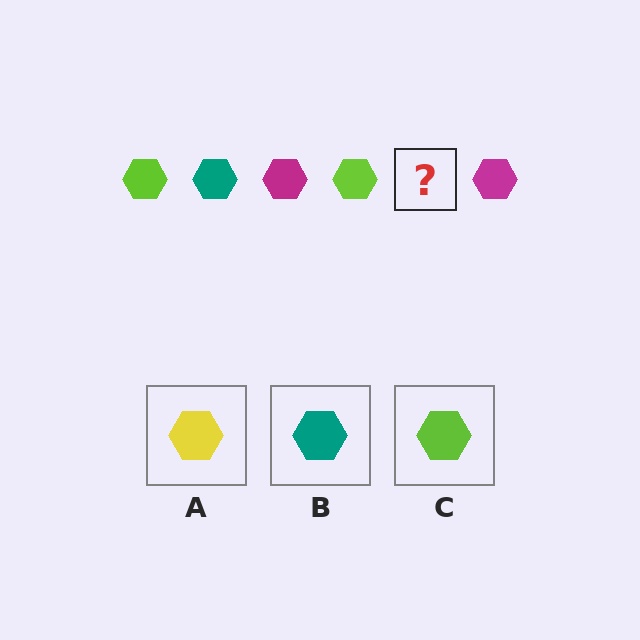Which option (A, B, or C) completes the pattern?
B.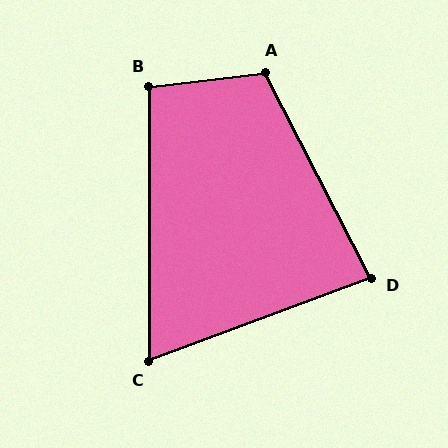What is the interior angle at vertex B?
Approximately 97 degrees (obtuse).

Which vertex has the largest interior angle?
A, at approximately 111 degrees.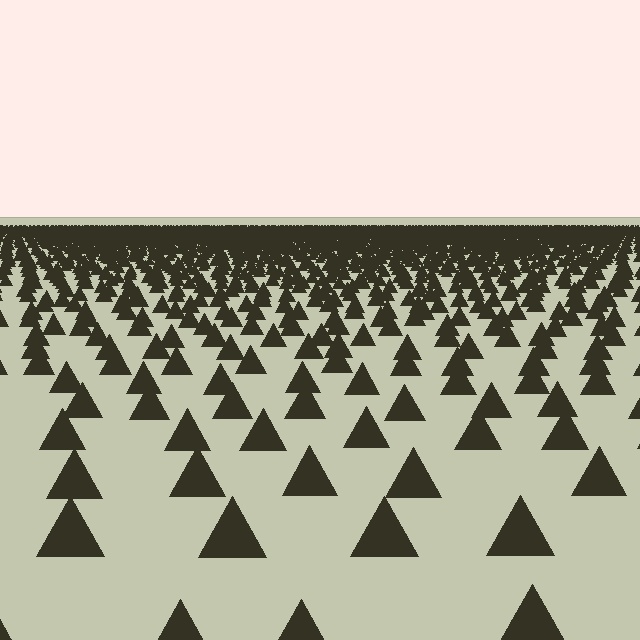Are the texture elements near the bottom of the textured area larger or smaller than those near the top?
Larger. Near the bottom, elements are closer to the viewer and appear at a bigger on-screen size.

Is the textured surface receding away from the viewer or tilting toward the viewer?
The surface is receding away from the viewer. Texture elements get smaller and denser toward the top.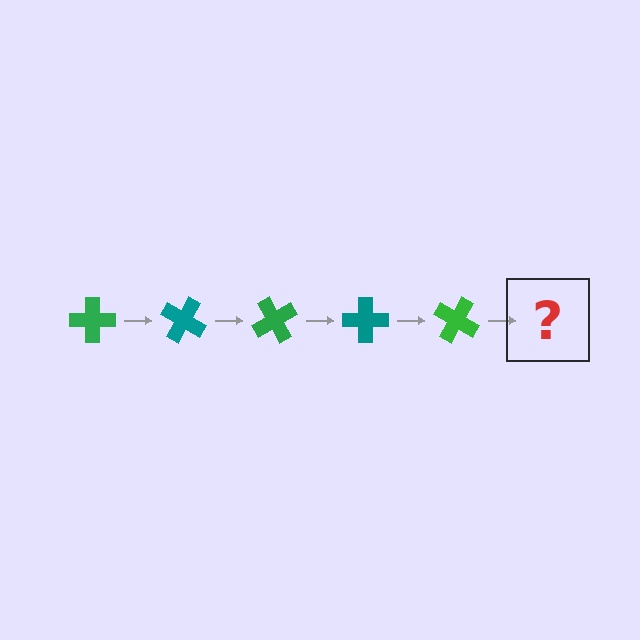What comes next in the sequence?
The next element should be a teal cross, rotated 150 degrees from the start.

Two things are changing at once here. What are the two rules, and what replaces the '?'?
The two rules are that it rotates 30 degrees each step and the color cycles through green and teal. The '?' should be a teal cross, rotated 150 degrees from the start.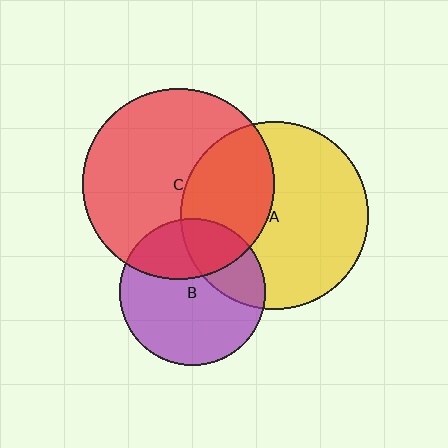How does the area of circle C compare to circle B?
Approximately 1.7 times.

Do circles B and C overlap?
Yes.